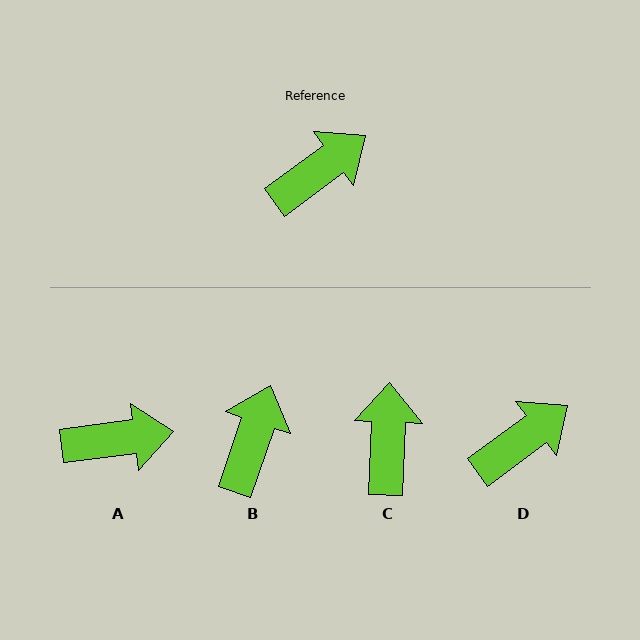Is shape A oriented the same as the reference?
No, it is off by about 29 degrees.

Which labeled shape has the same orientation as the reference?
D.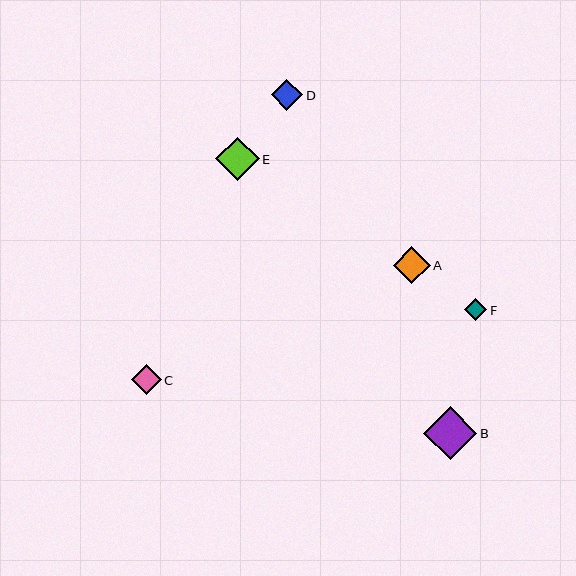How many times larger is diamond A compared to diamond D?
Diamond A is approximately 1.2 times the size of diamond D.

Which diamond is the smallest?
Diamond F is the smallest with a size of approximately 22 pixels.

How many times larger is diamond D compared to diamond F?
Diamond D is approximately 1.4 times the size of diamond F.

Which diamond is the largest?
Diamond B is the largest with a size of approximately 53 pixels.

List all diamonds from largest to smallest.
From largest to smallest: B, E, A, D, C, F.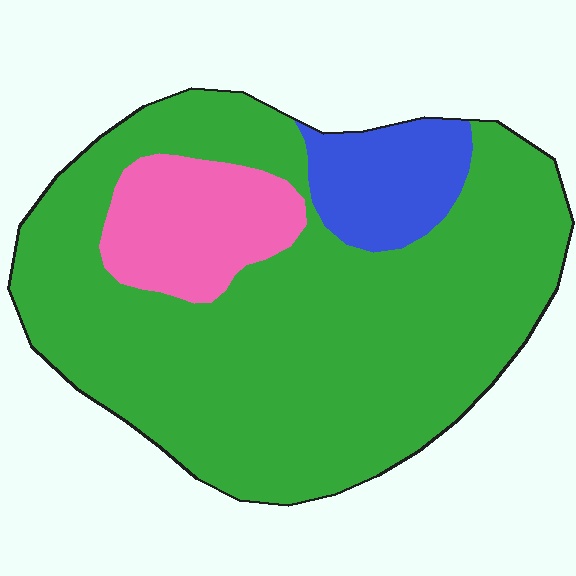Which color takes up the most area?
Green, at roughly 75%.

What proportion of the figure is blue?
Blue covers 10% of the figure.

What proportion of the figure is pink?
Pink covers around 15% of the figure.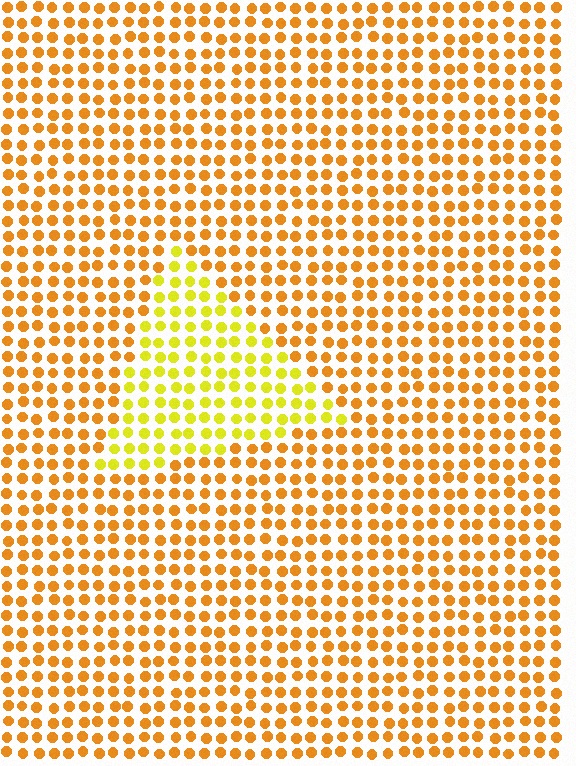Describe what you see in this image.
The image is filled with small orange elements in a uniform arrangement. A triangle-shaped region is visible where the elements are tinted to a slightly different hue, forming a subtle color boundary.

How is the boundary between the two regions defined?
The boundary is defined purely by a slight shift in hue (about 31 degrees). Spacing, size, and orientation are identical on both sides.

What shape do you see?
I see a triangle.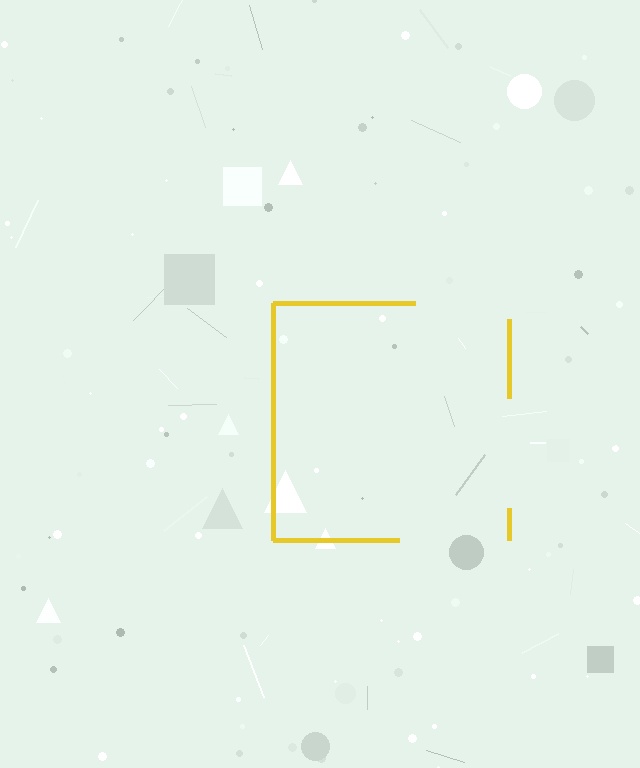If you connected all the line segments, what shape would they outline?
They would outline a square.